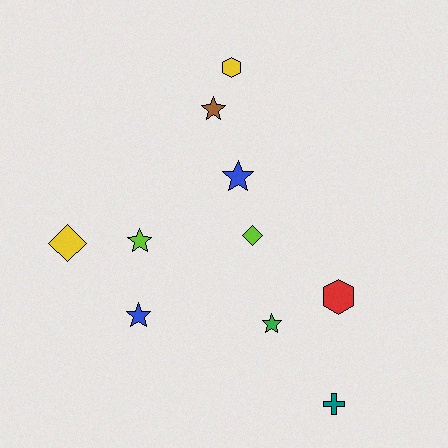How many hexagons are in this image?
There are 2 hexagons.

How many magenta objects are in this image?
There are no magenta objects.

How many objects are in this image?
There are 10 objects.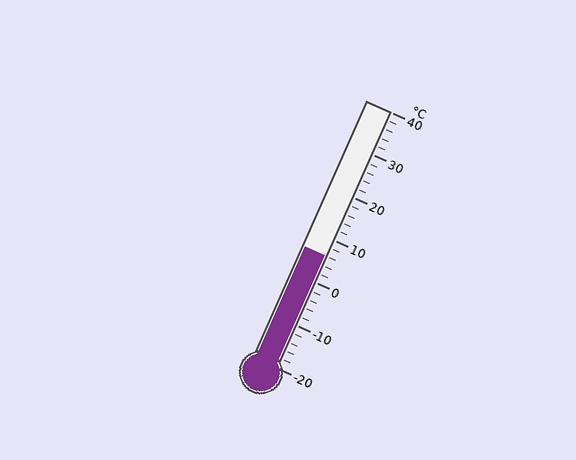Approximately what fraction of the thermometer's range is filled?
The thermometer is filled to approximately 45% of its range.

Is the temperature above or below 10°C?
The temperature is below 10°C.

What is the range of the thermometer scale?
The thermometer scale ranges from -20°C to 40°C.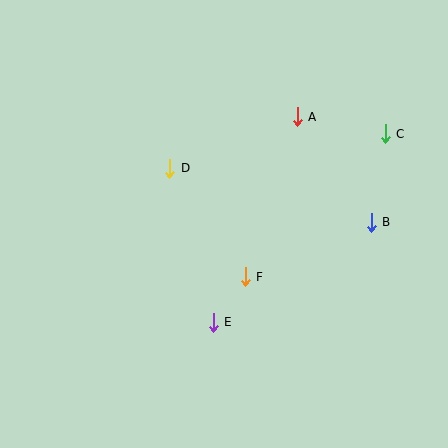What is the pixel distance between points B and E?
The distance between B and E is 187 pixels.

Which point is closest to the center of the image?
Point F at (245, 277) is closest to the center.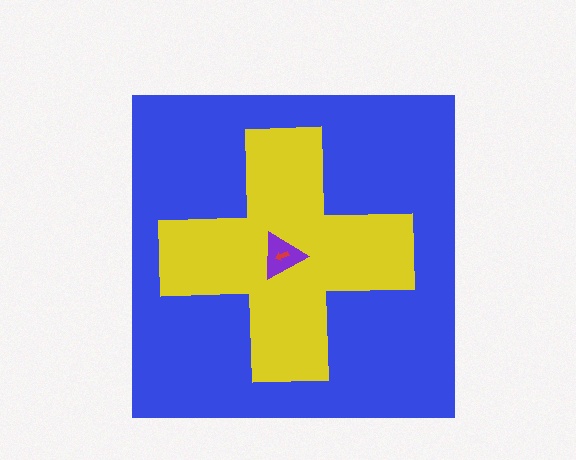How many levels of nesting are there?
4.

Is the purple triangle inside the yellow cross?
Yes.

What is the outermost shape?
The blue square.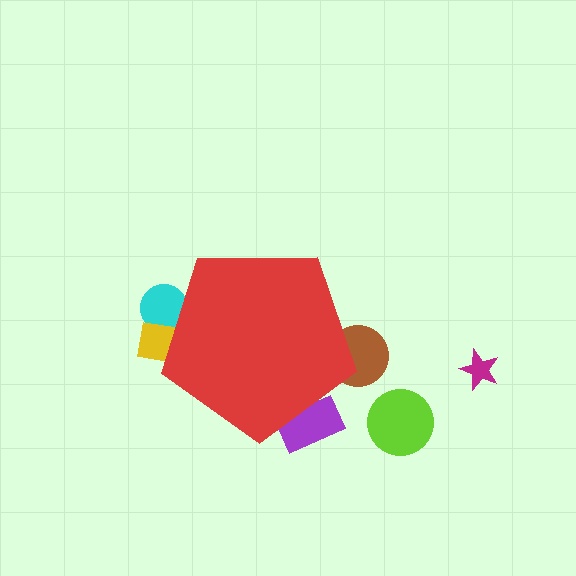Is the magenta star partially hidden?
No, the magenta star is fully visible.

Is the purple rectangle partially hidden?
Yes, the purple rectangle is partially hidden behind the red pentagon.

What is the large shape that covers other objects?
A red pentagon.